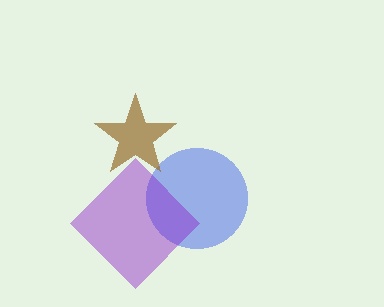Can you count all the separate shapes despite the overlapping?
Yes, there are 3 separate shapes.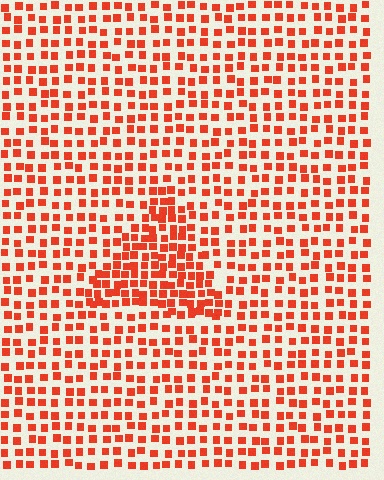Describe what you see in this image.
The image contains small red elements arranged at two different densities. A triangle-shaped region is visible where the elements are more densely packed than the surrounding area.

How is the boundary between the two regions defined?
The boundary is defined by a change in element density (approximately 1.8x ratio). All elements are the same color, size, and shape.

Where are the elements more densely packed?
The elements are more densely packed inside the triangle boundary.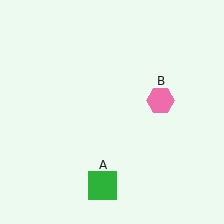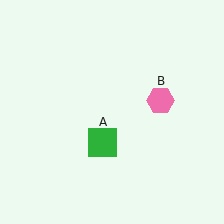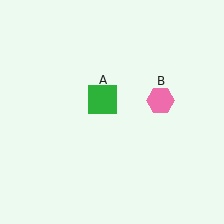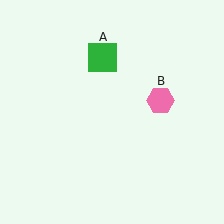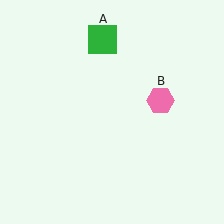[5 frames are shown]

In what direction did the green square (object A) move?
The green square (object A) moved up.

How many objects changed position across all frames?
1 object changed position: green square (object A).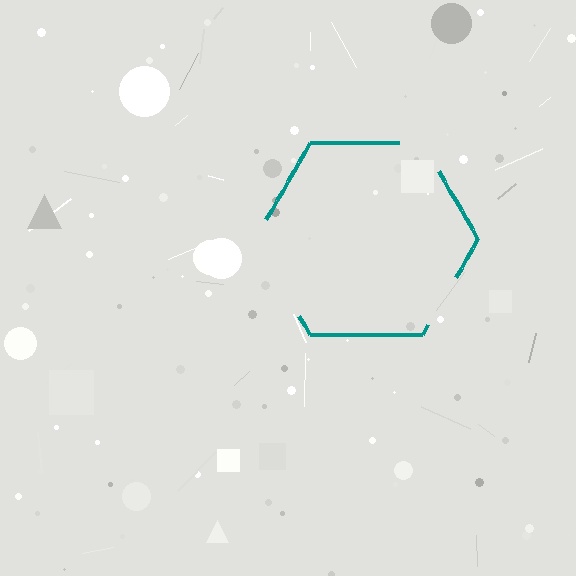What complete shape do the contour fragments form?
The contour fragments form a hexagon.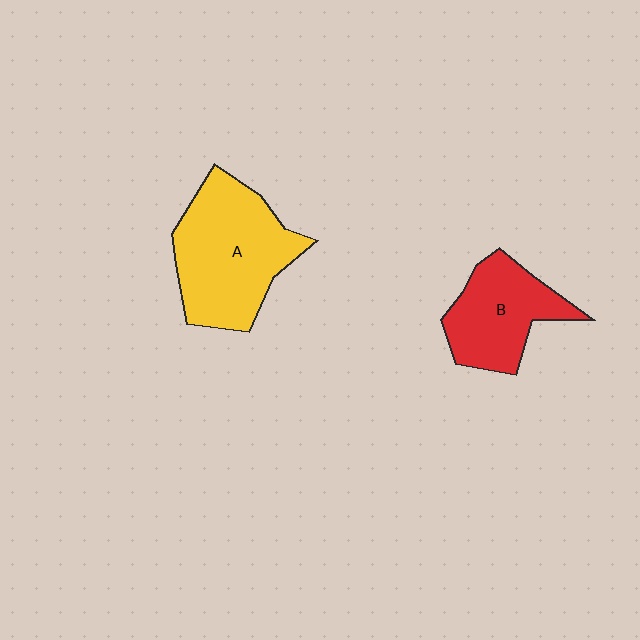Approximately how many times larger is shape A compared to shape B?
Approximately 1.5 times.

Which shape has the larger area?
Shape A (yellow).